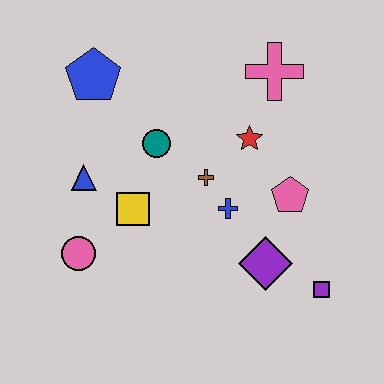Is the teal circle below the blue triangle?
No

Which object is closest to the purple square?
The purple diamond is closest to the purple square.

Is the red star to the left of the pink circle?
No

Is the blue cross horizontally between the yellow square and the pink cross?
Yes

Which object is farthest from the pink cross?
The pink circle is farthest from the pink cross.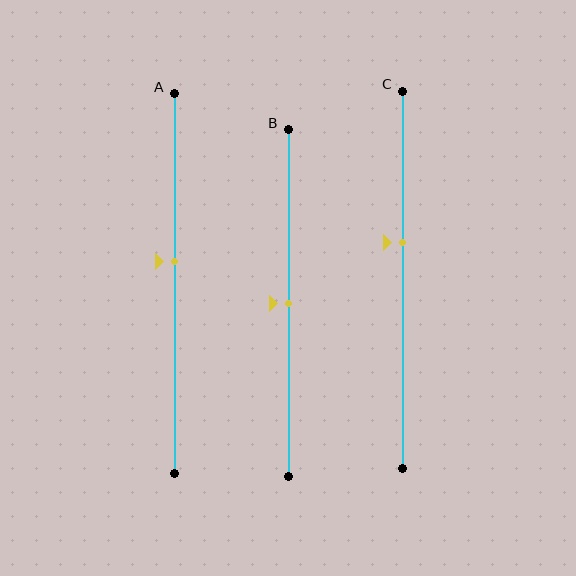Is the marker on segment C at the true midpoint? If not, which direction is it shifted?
No, the marker on segment C is shifted upward by about 10% of the segment length.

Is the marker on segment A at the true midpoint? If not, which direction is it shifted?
No, the marker on segment A is shifted upward by about 6% of the segment length.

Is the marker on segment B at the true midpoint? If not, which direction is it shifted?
Yes, the marker on segment B is at the true midpoint.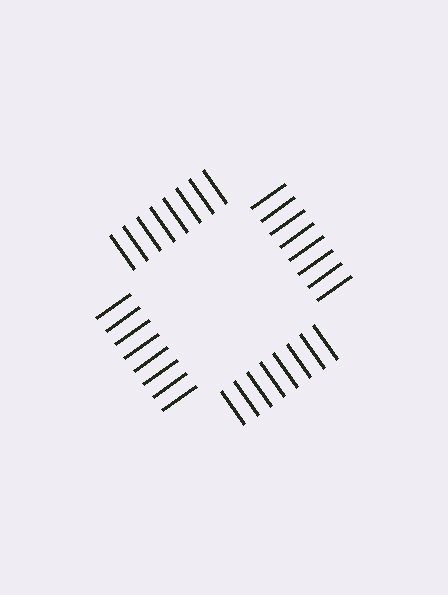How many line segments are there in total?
32 — 8 along each of the 4 edges.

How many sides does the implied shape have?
4 sides — the line-ends trace a square.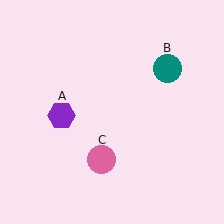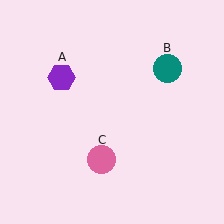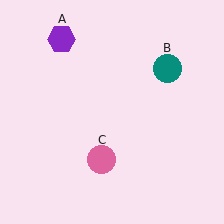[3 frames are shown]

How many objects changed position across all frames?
1 object changed position: purple hexagon (object A).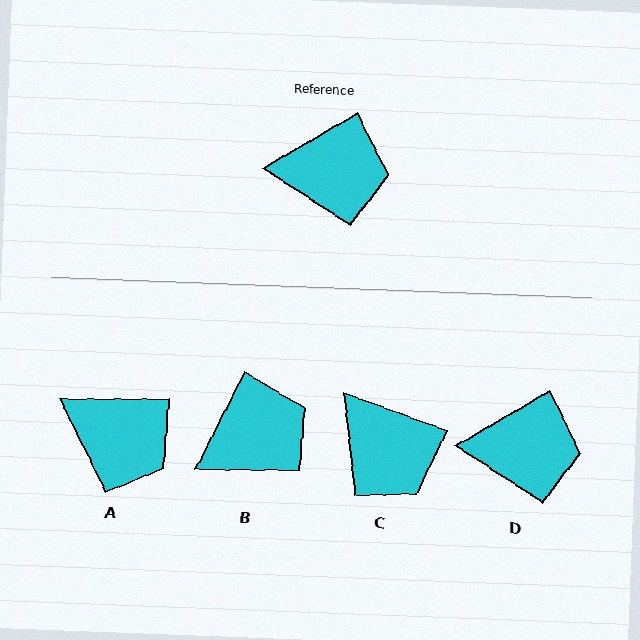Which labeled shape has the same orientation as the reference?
D.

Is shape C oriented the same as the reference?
No, it is off by about 51 degrees.